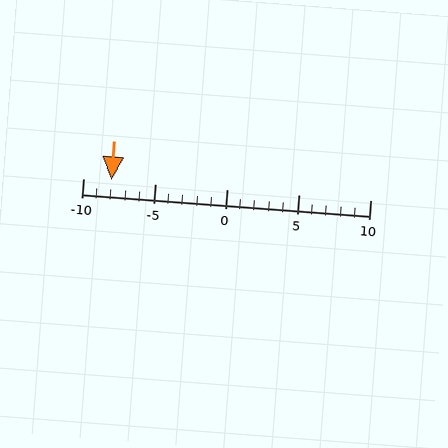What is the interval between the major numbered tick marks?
The major tick marks are spaced 5 units apart.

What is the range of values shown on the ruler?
The ruler shows values from -10 to 10.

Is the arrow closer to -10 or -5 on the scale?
The arrow is closer to -10.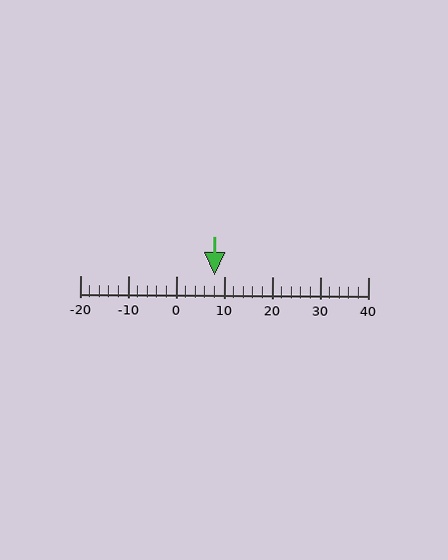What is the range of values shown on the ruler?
The ruler shows values from -20 to 40.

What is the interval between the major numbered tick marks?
The major tick marks are spaced 10 units apart.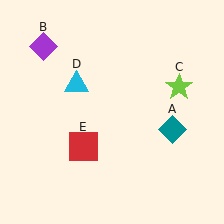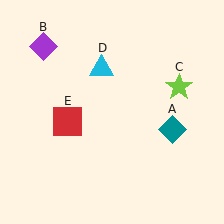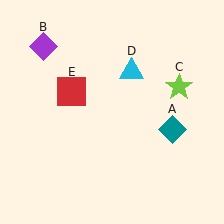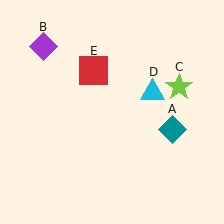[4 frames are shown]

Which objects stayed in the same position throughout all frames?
Teal diamond (object A) and purple diamond (object B) and lime star (object C) remained stationary.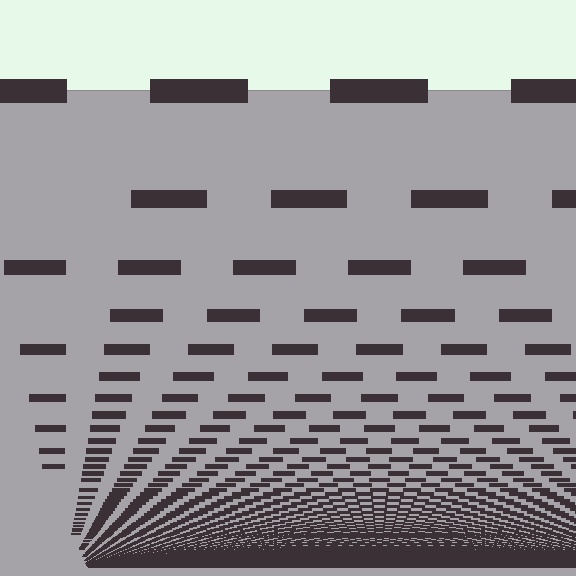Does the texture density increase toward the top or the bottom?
Density increases toward the bottom.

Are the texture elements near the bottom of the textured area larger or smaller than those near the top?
Smaller. The gradient is inverted — elements near the bottom are smaller and denser.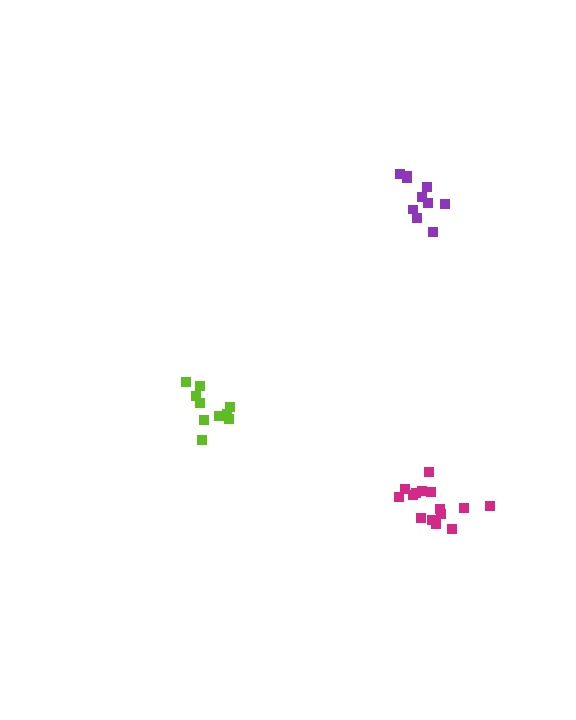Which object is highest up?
The purple cluster is topmost.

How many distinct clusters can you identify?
There are 3 distinct clusters.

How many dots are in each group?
Group 1: 10 dots, Group 2: 15 dots, Group 3: 10 dots (35 total).